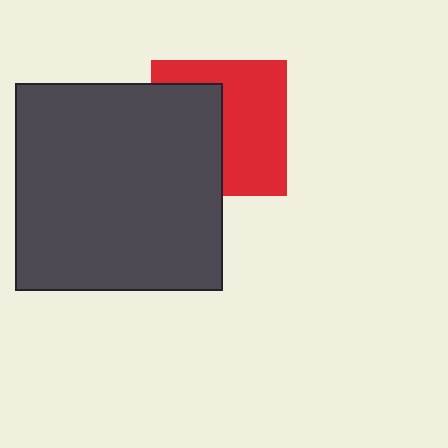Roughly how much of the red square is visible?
About half of it is visible (roughly 56%).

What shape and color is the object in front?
The object in front is a dark gray square.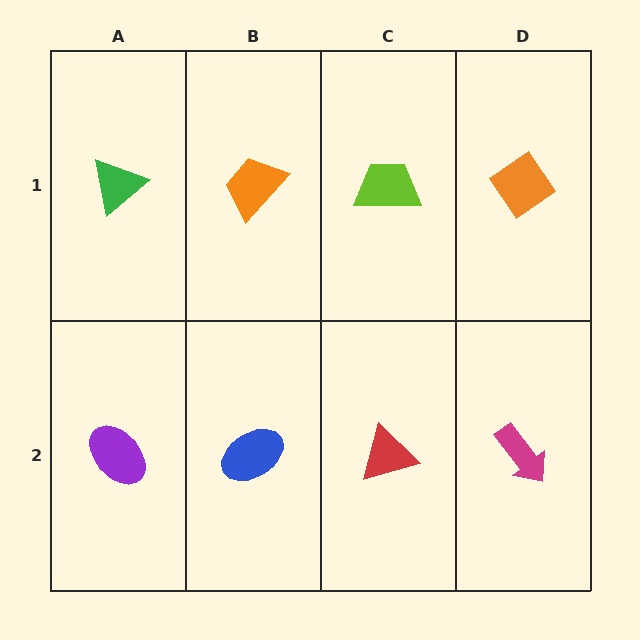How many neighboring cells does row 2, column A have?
2.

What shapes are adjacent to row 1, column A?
A purple ellipse (row 2, column A), an orange trapezoid (row 1, column B).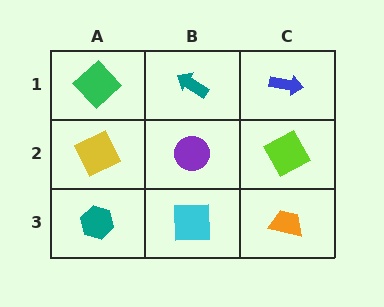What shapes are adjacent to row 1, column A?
A yellow square (row 2, column A), a teal arrow (row 1, column B).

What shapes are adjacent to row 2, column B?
A teal arrow (row 1, column B), a cyan square (row 3, column B), a yellow square (row 2, column A), a lime square (row 2, column C).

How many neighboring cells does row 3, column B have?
3.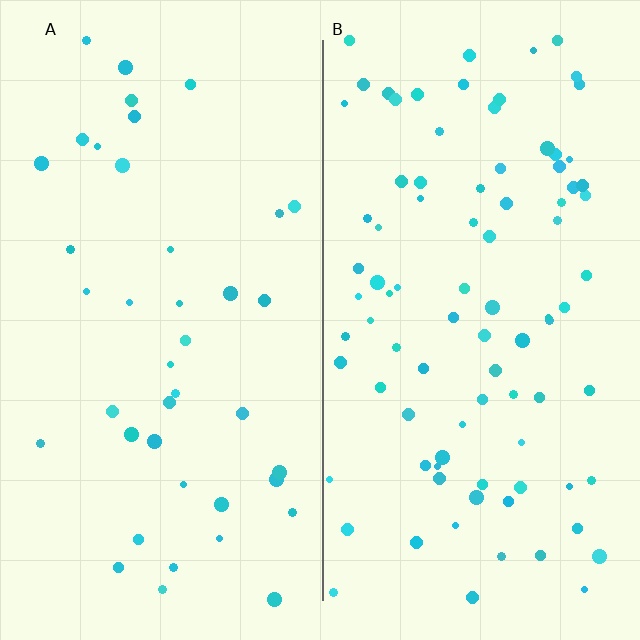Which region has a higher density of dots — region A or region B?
B (the right).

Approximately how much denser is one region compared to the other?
Approximately 2.2× — region B over region A.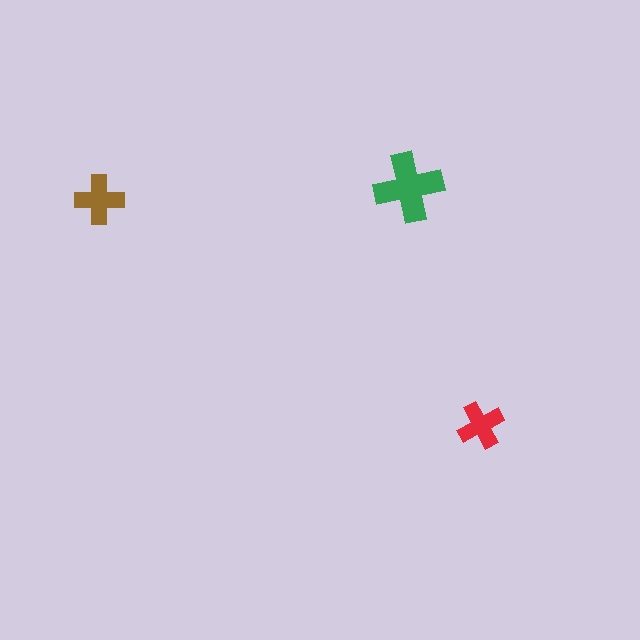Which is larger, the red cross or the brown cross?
The brown one.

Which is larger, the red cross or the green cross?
The green one.